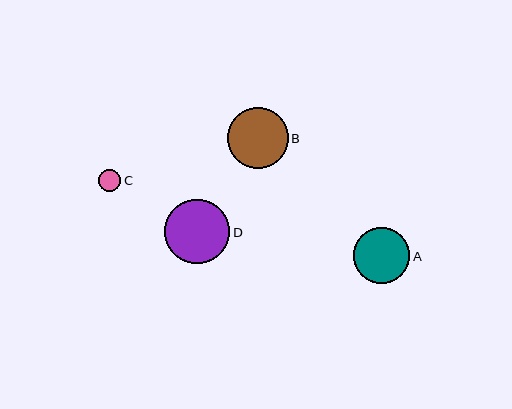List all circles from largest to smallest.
From largest to smallest: D, B, A, C.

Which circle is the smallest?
Circle C is the smallest with a size of approximately 22 pixels.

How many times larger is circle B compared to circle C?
Circle B is approximately 2.8 times the size of circle C.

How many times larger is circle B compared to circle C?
Circle B is approximately 2.8 times the size of circle C.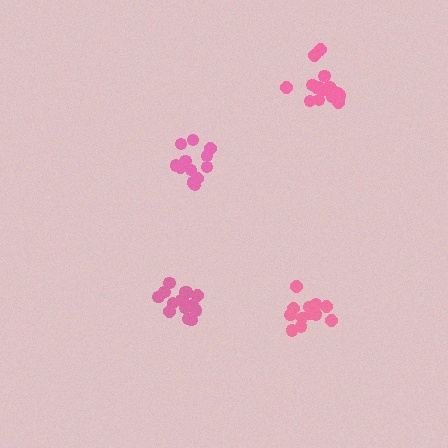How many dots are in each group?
Group 1: 15 dots, Group 2: 16 dots, Group 3: 12 dots, Group 4: 12 dots (55 total).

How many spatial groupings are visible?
There are 4 spatial groupings.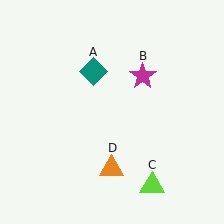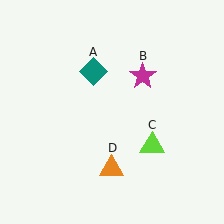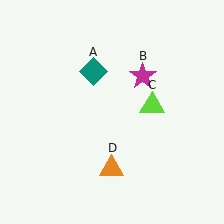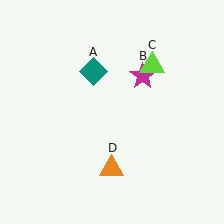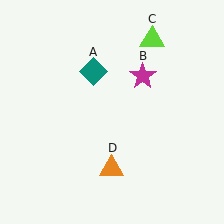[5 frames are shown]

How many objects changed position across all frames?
1 object changed position: lime triangle (object C).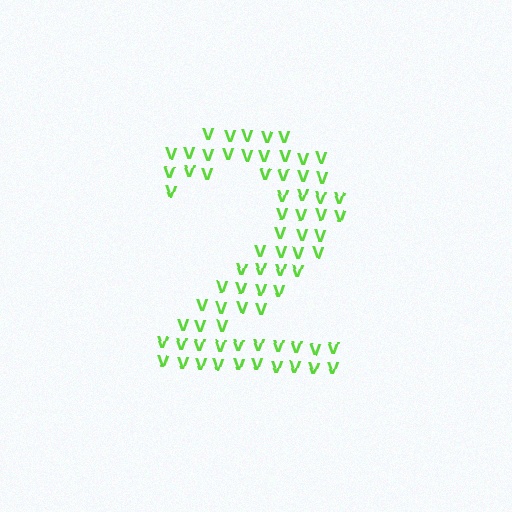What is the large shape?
The large shape is the digit 2.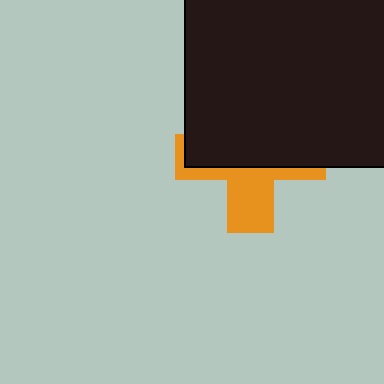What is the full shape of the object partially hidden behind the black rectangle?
The partially hidden object is an orange cross.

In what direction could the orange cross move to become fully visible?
The orange cross could move down. That would shift it out from behind the black rectangle entirely.